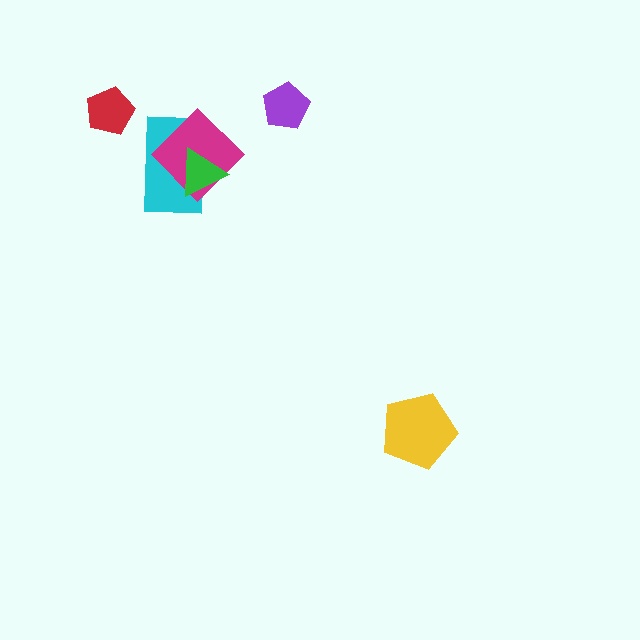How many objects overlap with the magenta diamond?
2 objects overlap with the magenta diamond.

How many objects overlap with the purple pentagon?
0 objects overlap with the purple pentagon.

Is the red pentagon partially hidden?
No, no other shape covers it.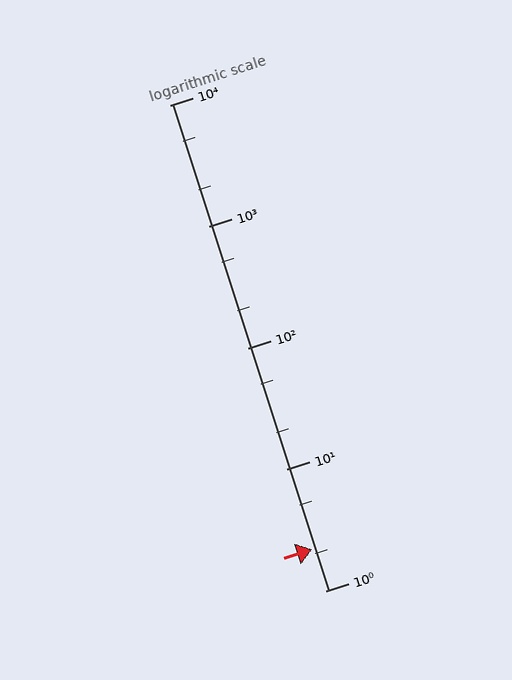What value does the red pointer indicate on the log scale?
The pointer indicates approximately 2.2.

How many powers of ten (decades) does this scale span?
The scale spans 4 decades, from 1 to 10000.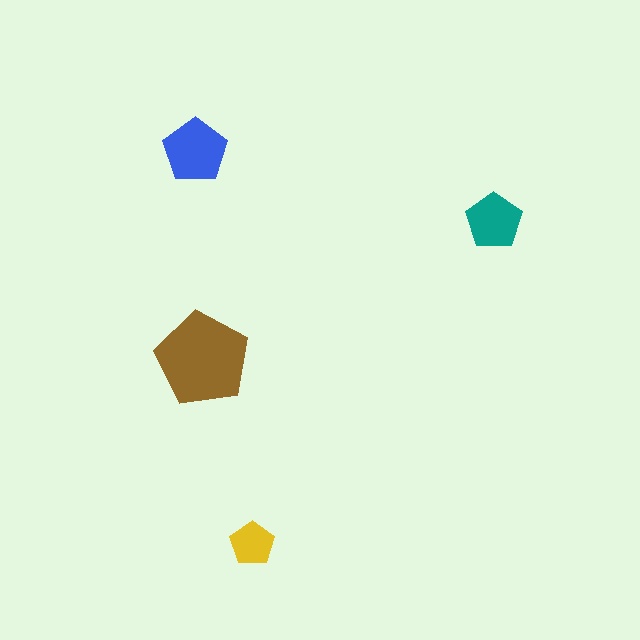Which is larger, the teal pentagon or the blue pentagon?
The blue one.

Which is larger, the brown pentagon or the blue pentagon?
The brown one.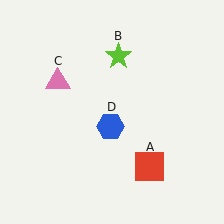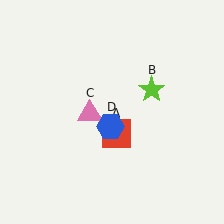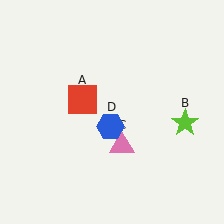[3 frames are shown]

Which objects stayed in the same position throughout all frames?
Blue hexagon (object D) remained stationary.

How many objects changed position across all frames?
3 objects changed position: red square (object A), lime star (object B), pink triangle (object C).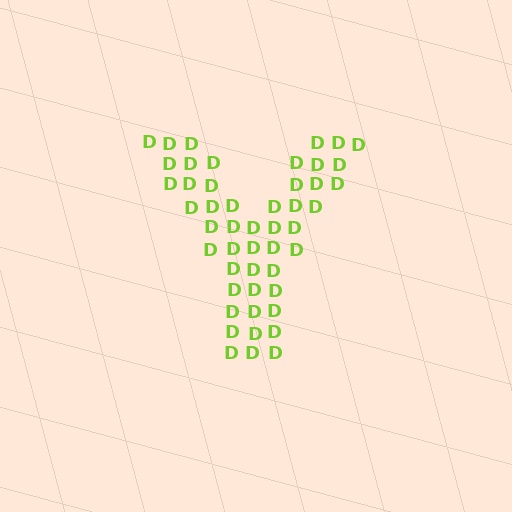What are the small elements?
The small elements are letter D's.